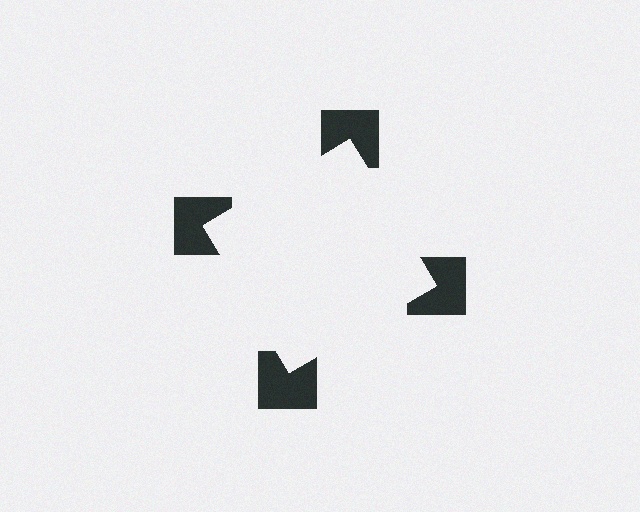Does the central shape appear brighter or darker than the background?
It typically appears slightly brighter than the background, even though no actual brightness change is drawn.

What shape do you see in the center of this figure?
An illusory square — its edges are inferred from the aligned wedge cuts in the notched squares, not physically drawn.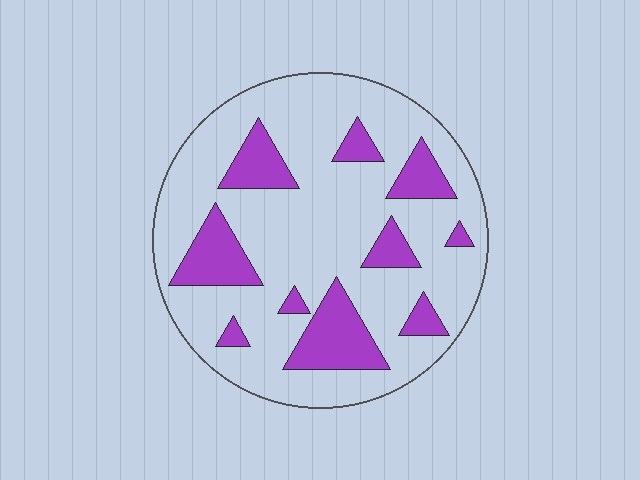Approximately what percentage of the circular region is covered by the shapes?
Approximately 25%.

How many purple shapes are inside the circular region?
10.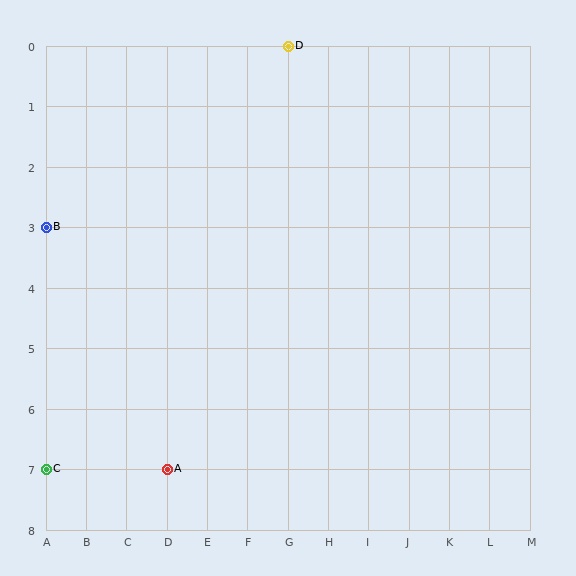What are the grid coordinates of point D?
Point D is at grid coordinates (G, 0).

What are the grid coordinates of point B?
Point B is at grid coordinates (A, 3).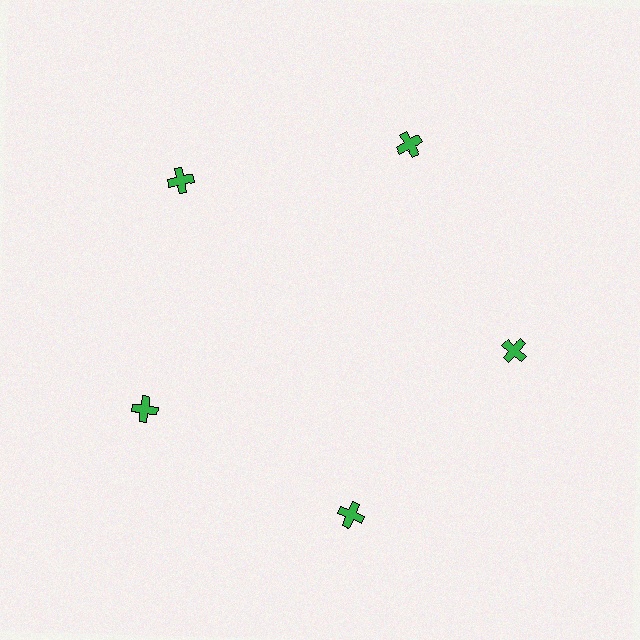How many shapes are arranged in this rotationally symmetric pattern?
There are 5 shapes, arranged in 5 groups of 1.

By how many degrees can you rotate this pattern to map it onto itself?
The pattern maps onto itself every 72 degrees of rotation.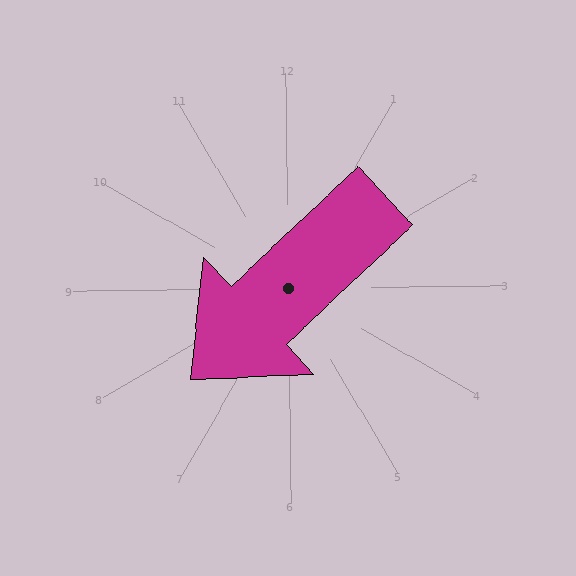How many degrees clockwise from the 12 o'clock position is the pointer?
Approximately 227 degrees.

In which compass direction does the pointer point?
Southwest.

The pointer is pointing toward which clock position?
Roughly 8 o'clock.